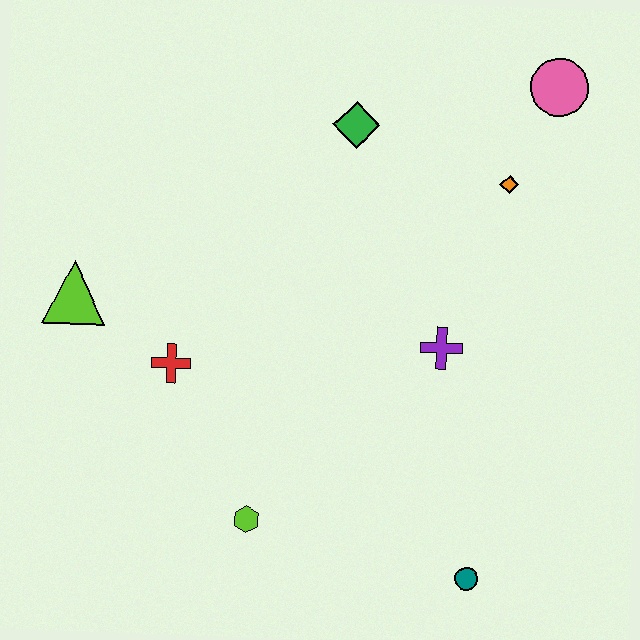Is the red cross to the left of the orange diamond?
Yes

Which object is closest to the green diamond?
The orange diamond is closest to the green diamond.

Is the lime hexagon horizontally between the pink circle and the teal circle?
No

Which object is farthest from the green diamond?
The teal circle is farthest from the green diamond.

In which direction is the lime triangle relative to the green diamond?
The lime triangle is to the left of the green diamond.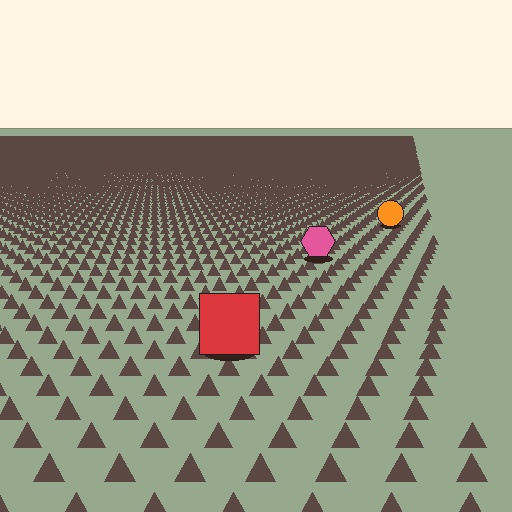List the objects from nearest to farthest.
From nearest to farthest: the red square, the pink hexagon, the orange circle.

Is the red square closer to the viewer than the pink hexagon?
Yes. The red square is closer — you can tell from the texture gradient: the ground texture is coarser near it.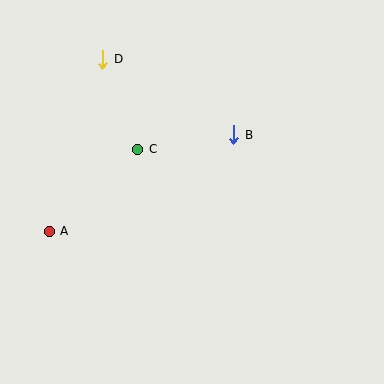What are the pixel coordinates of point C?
Point C is at (138, 149).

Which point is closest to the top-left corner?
Point D is closest to the top-left corner.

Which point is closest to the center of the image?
Point C at (138, 149) is closest to the center.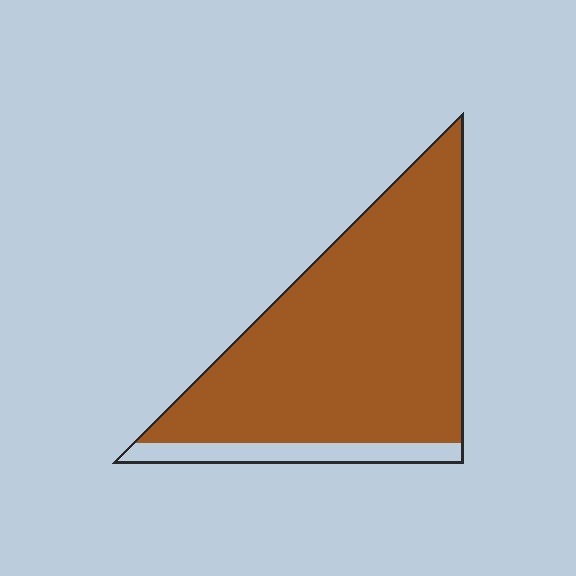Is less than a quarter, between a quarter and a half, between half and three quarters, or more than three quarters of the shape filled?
More than three quarters.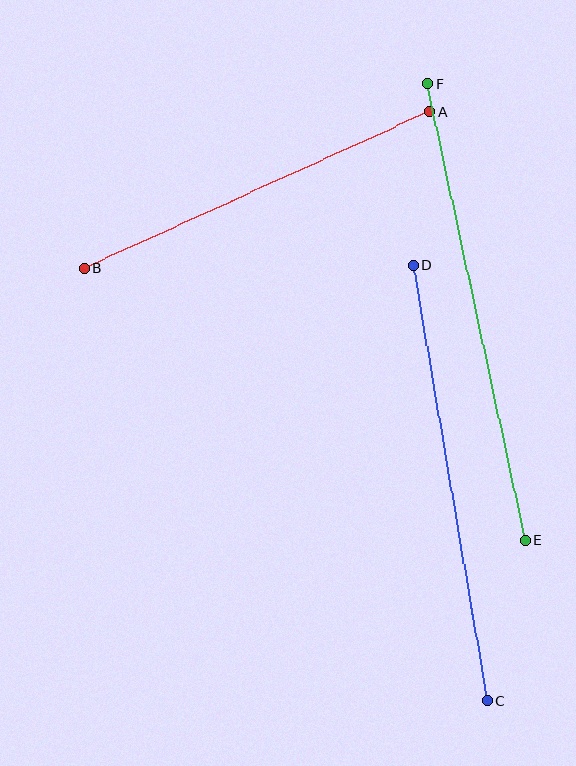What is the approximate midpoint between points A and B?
The midpoint is at approximately (257, 190) pixels.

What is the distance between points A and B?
The distance is approximately 379 pixels.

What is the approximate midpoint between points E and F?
The midpoint is at approximately (476, 312) pixels.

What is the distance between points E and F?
The distance is approximately 467 pixels.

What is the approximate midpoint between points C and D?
The midpoint is at approximately (451, 483) pixels.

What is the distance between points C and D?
The distance is approximately 442 pixels.